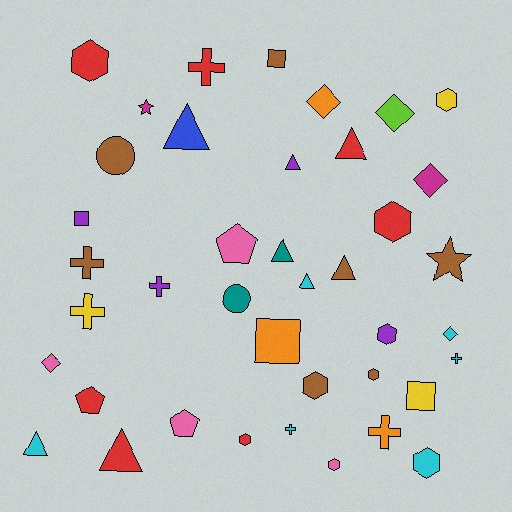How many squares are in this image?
There are 4 squares.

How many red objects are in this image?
There are 7 red objects.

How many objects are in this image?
There are 40 objects.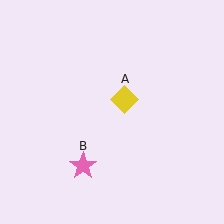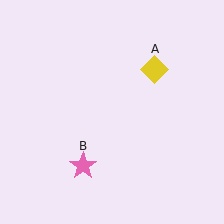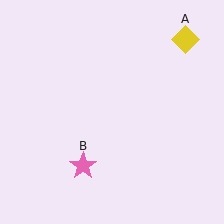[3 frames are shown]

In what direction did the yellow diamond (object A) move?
The yellow diamond (object A) moved up and to the right.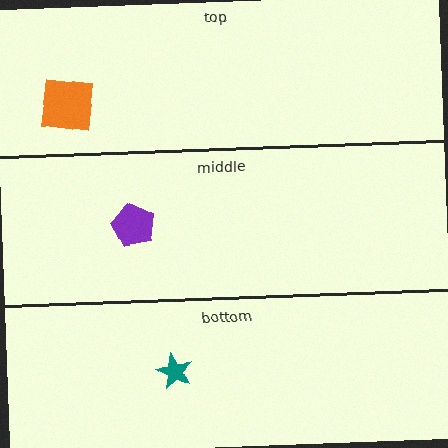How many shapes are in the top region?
1.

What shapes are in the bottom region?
The teal star.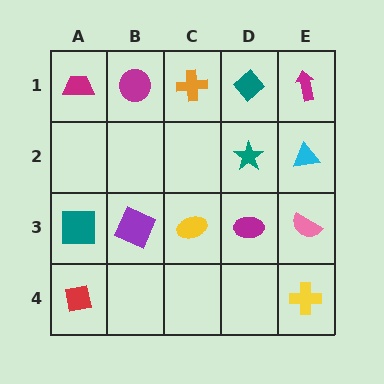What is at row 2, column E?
A cyan triangle.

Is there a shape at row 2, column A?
No, that cell is empty.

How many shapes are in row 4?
2 shapes.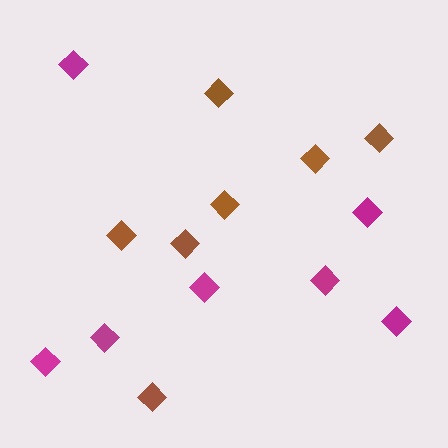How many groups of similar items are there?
There are 2 groups: one group of magenta diamonds (7) and one group of brown diamonds (7).